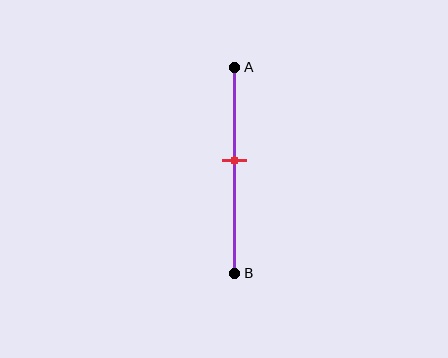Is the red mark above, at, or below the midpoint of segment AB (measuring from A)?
The red mark is above the midpoint of segment AB.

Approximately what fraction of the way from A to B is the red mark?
The red mark is approximately 45% of the way from A to B.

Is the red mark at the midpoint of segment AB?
No, the mark is at about 45% from A, not at the 50% midpoint.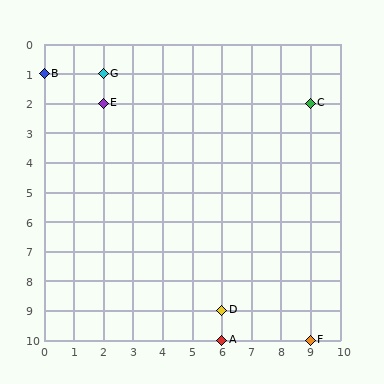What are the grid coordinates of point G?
Point G is at grid coordinates (2, 1).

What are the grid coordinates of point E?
Point E is at grid coordinates (2, 2).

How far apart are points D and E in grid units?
Points D and E are 4 columns and 7 rows apart (about 8.1 grid units diagonally).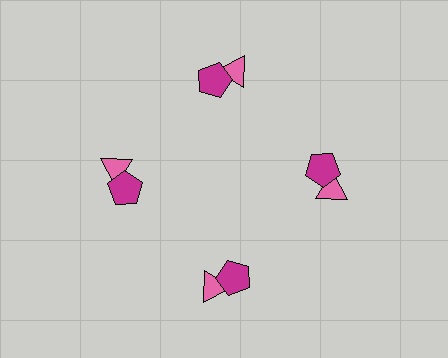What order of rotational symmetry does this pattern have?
This pattern has 4-fold rotational symmetry.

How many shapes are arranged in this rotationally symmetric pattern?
There are 8 shapes, arranged in 4 groups of 2.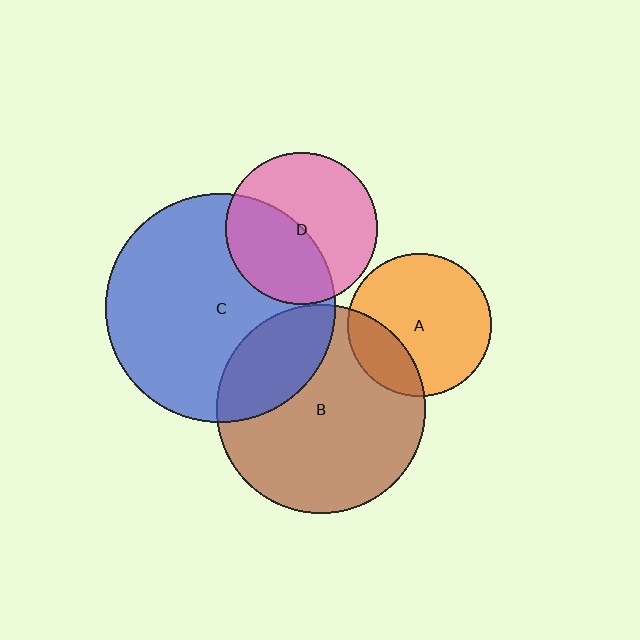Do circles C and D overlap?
Yes.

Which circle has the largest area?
Circle C (blue).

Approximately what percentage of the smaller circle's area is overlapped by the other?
Approximately 45%.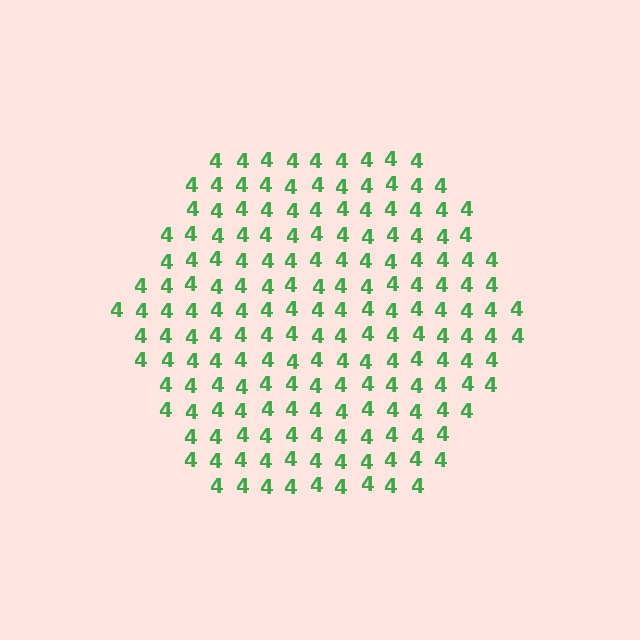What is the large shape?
The large shape is a hexagon.